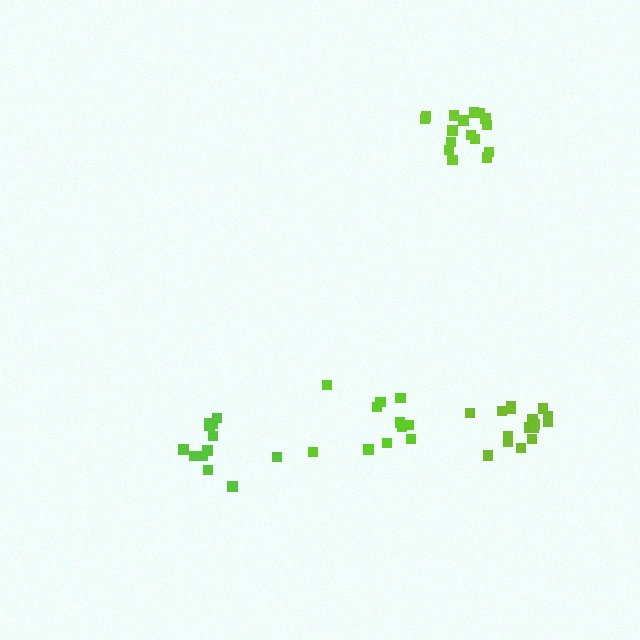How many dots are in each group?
Group 1: 11 dots, Group 2: 16 dots, Group 3: 12 dots, Group 4: 16 dots (55 total).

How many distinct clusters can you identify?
There are 4 distinct clusters.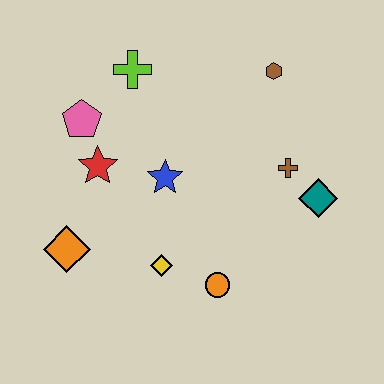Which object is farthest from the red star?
The teal diamond is farthest from the red star.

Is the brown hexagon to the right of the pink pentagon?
Yes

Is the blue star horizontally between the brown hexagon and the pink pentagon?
Yes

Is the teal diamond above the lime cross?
No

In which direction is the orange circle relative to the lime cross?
The orange circle is below the lime cross.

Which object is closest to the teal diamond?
The brown cross is closest to the teal diamond.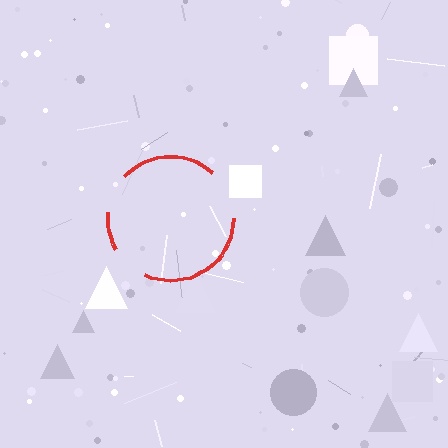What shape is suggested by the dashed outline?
The dashed outline suggests a circle.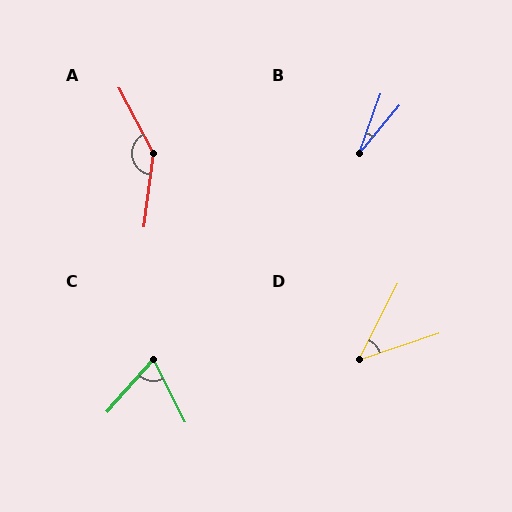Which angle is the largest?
A, at approximately 145 degrees.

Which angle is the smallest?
B, at approximately 20 degrees.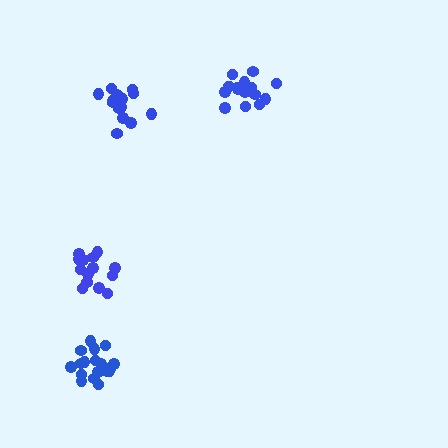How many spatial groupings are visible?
There are 4 spatial groupings.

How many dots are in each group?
Group 1: 19 dots, Group 2: 14 dots, Group 3: 15 dots, Group 4: 16 dots (64 total).